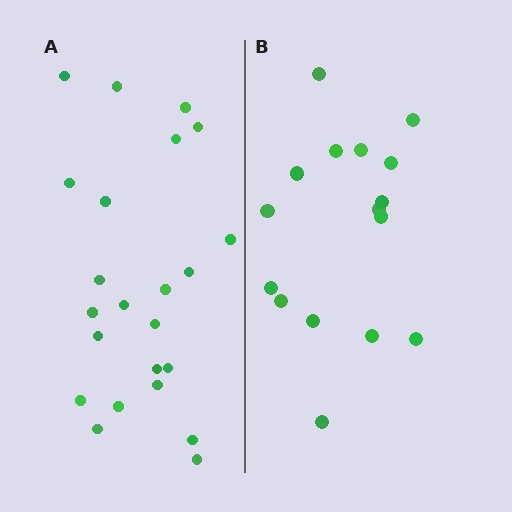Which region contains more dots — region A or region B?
Region A (the left region) has more dots.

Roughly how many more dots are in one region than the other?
Region A has roughly 8 or so more dots than region B.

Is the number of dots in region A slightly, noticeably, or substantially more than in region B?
Region A has noticeably more, but not dramatically so. The ratio is roughly 1.4 to 1.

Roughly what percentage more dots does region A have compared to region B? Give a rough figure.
About 45% more.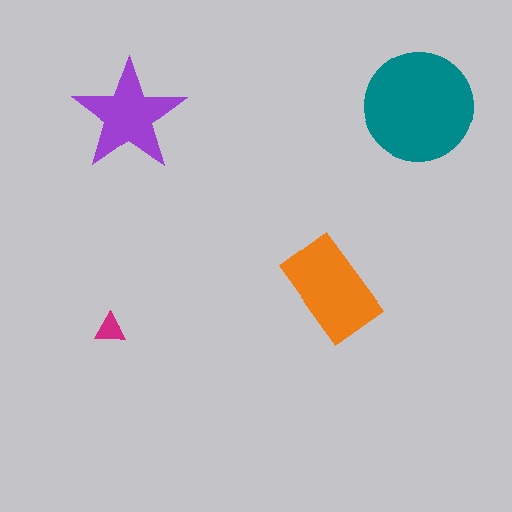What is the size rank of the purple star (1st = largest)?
3rd.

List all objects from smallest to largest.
The magenta triangle, the purple star, the orange rectangle, the teal circle.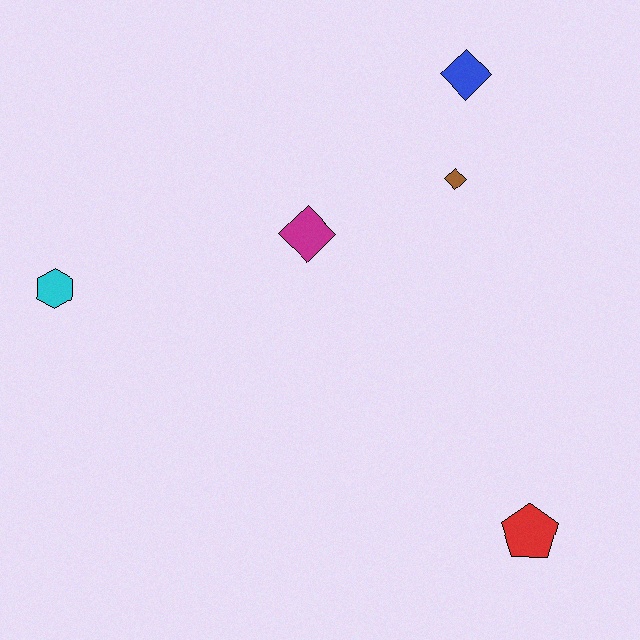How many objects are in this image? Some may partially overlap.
There are 5 objects.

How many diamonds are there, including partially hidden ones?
There are 3 diamonds.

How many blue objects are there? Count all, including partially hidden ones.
There is 1 blue object.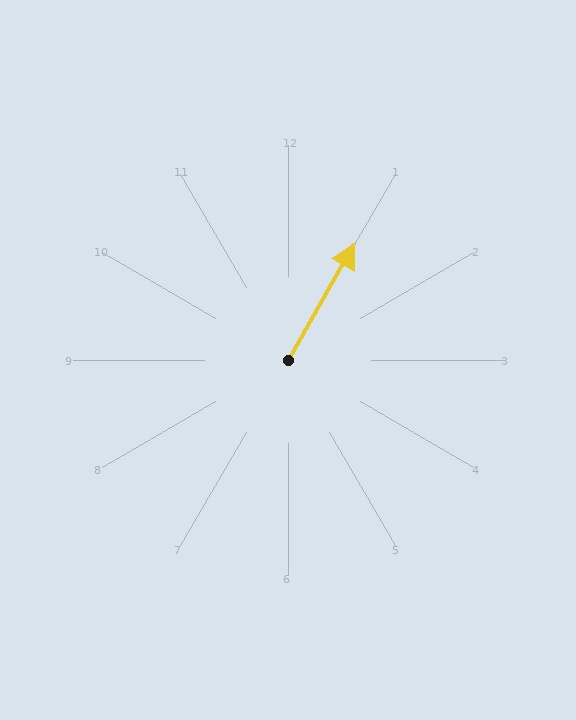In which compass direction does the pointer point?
Northeast.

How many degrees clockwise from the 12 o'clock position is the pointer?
Approximately 30 degrees.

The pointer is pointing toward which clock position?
Roughly 1 o'clock.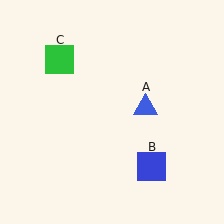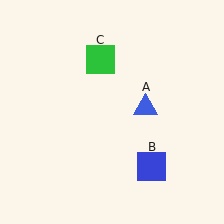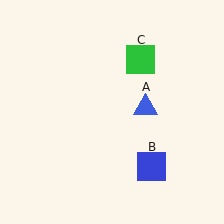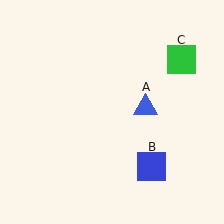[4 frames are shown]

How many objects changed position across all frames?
1 object changed position: green square (object C).